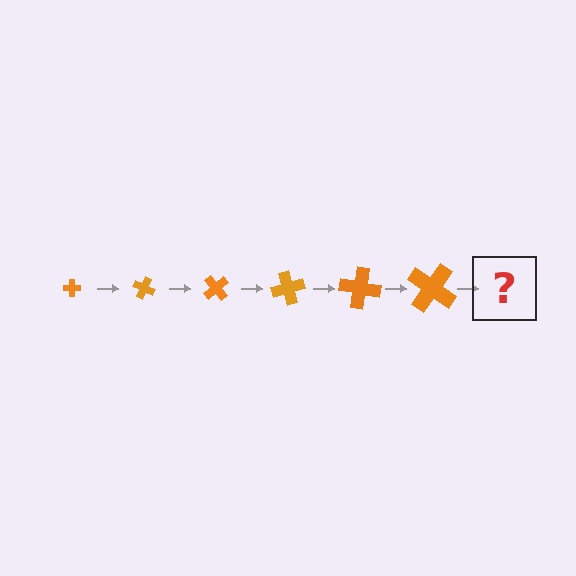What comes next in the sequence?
The next element should be a cross, larger than the previous one and rotated 150 degrees from the start.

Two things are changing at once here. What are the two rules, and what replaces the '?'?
The two rules are that the cross grows larger each step and it rotates 25 degrees each step. The '?' should be a cross, larger than the previous one and rotated 150 degrees from the start.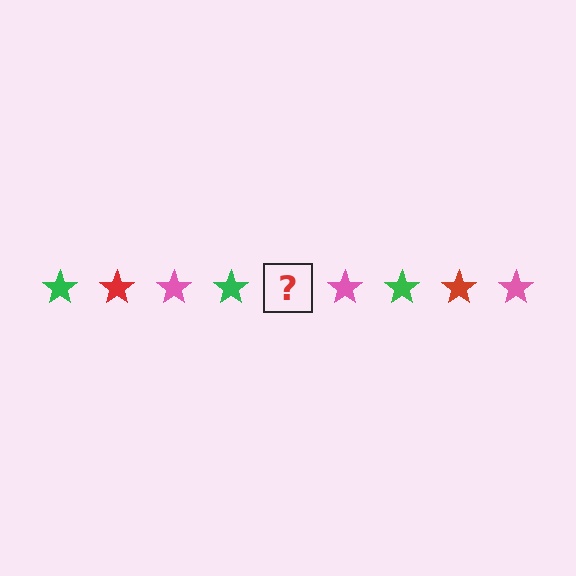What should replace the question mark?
The question mark should be replaced with a red star.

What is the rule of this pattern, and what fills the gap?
The rule is that the pattern cycles through green, red, pink stars. The gap should be filled with a red star.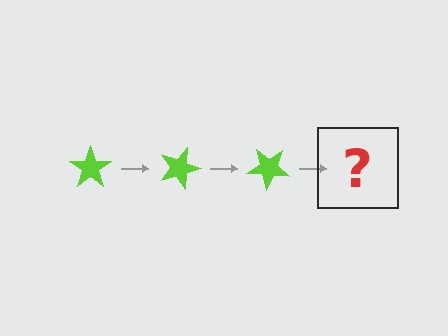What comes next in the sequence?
The next element should be a lime star rotated 60 degrees.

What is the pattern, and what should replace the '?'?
The pattern is that the star rotates 20 degrees each step. The '?' should be a lime star rotated 60 degrees.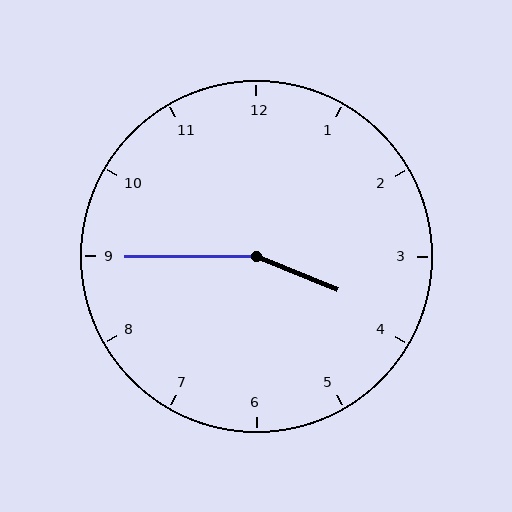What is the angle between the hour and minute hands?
Approximately 158 degrees.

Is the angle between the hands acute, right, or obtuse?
It is obtuse.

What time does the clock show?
3:45.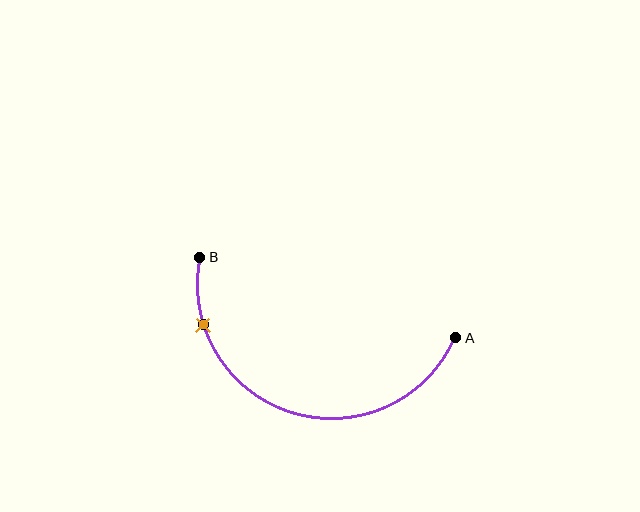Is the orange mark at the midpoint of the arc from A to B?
No. The orange mark lies on the arc but is closer to endpoint B. The arc midpoint would be at the point on the curve equidistant along the arc from both A and B.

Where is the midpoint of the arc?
The arc midpoint is the point on the curve farthest from the straight line joining A and B. It sits below that line.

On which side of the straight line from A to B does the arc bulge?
The arc bulges below the straight line connecting A and B.